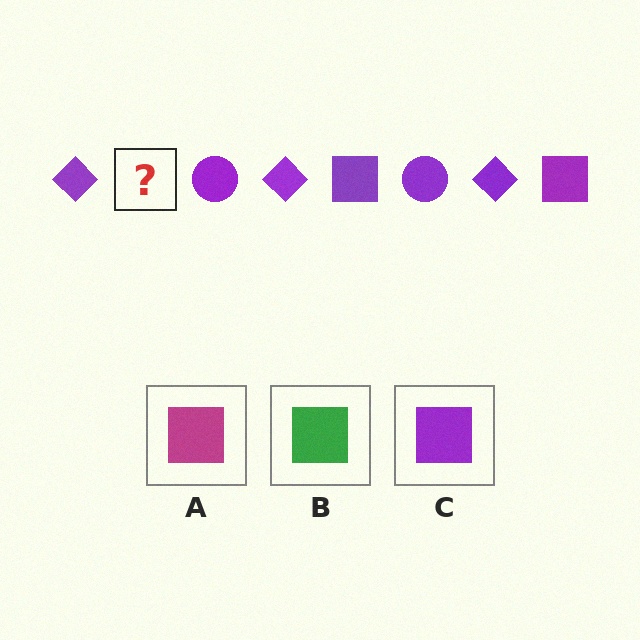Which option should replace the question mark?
Option C.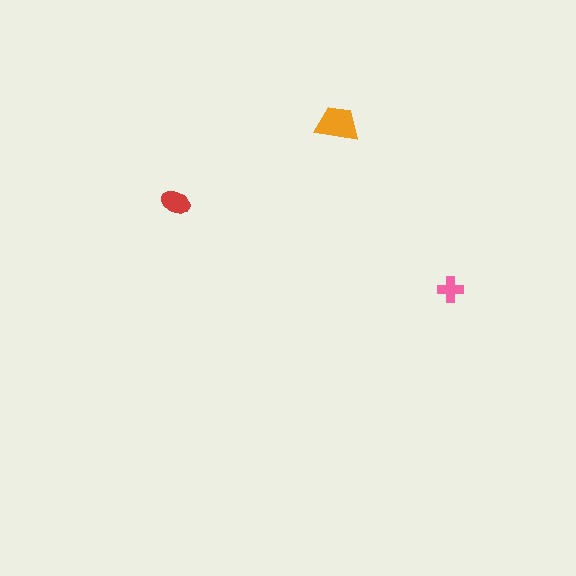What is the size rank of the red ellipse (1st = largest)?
2nd.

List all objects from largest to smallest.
The orange trapezoid, the red ellipse, the pink cross.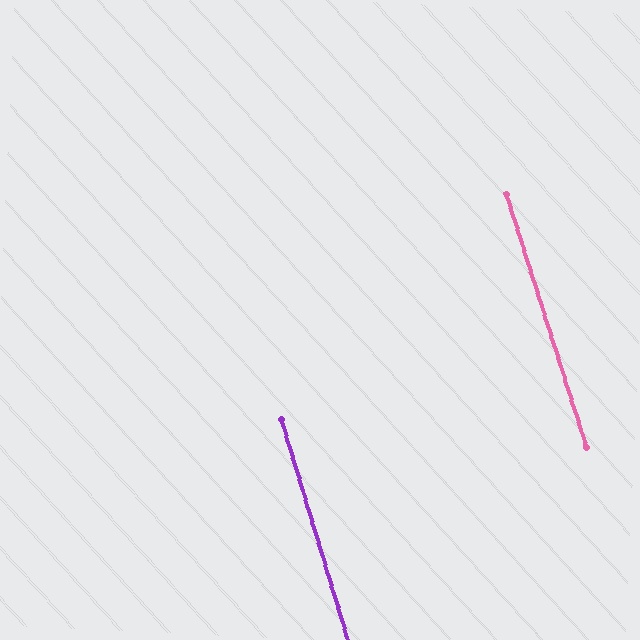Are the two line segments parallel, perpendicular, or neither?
Parallel — their directions differ by only 1.0°.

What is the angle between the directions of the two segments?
Approximately 1 degree.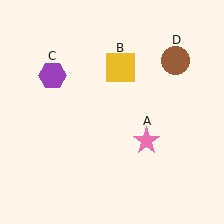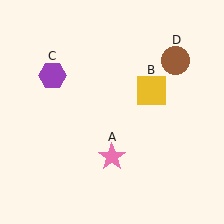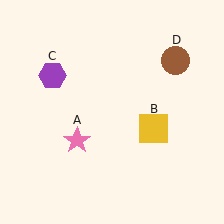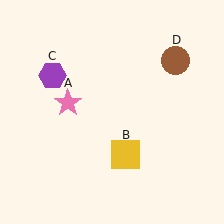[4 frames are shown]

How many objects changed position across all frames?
2 objects changed position: pink star (object A), yellow square (object B).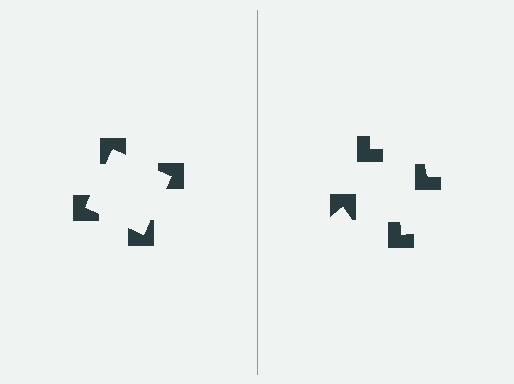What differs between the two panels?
The notched squares are positioned identically on both sides; only the wedge orientations differ. On the left they align to a square; on the right they are misaligned.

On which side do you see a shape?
An illusory square appears on the left side. On the right side the wedge cuts are rotated, so no coherent shape forms.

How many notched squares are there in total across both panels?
8 — 4 on each side.